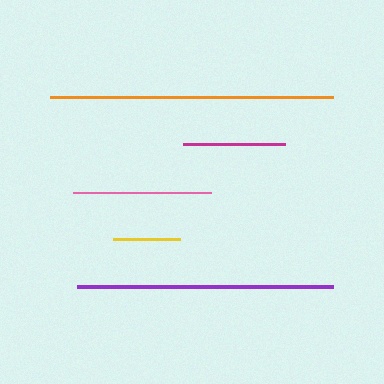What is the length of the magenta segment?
The magenta segment is approximately 103 pixels long.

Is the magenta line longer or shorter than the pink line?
The pink line is longer than the magenta line.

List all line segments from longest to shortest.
From longest to shortest: orange, purple, pink, magenta, yellow.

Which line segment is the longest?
The orange line is the longest at approximately 283 pixels.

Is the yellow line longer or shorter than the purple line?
The purple line is longer than the yellow line.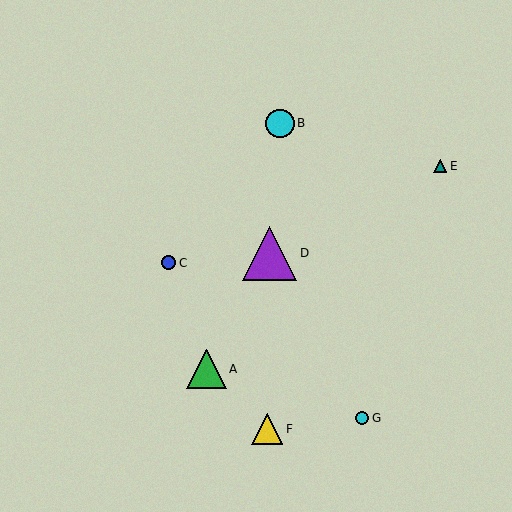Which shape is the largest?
The purple triangle (labeled D) is the largest.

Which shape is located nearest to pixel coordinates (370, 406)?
The cyan circle (labeled G) at (362, 418) is nearest to that location.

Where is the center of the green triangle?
The center of the green triangle is at (206, 369).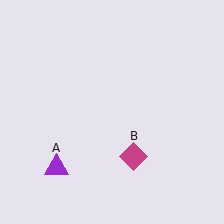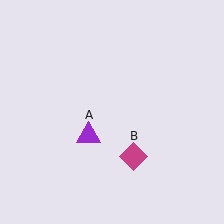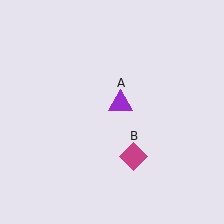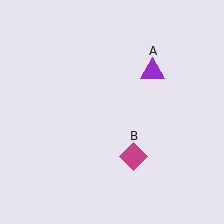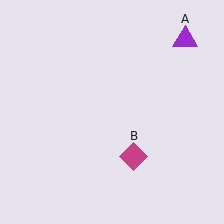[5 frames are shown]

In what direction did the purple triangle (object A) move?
The purple triangle (object A) moved up and to the right.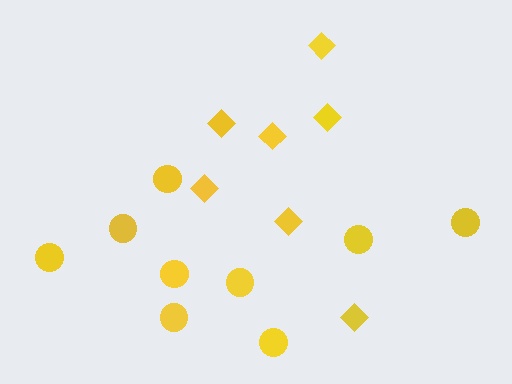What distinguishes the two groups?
There are 2 groups: one group of circles (9) and one group of diamonds (7).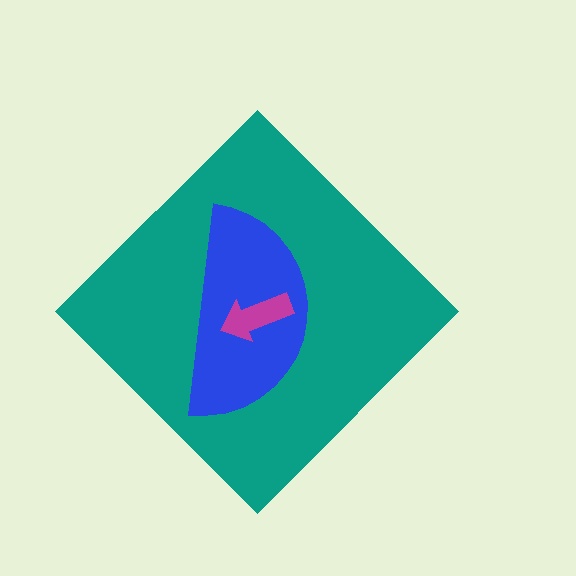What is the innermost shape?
The magenta arrow.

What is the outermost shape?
The teal diamond.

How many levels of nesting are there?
3.